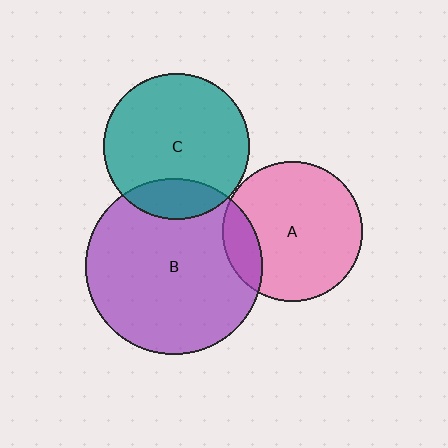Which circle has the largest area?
Circle B (purple).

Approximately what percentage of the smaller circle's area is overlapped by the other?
Approximately 15%.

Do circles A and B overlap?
Yes.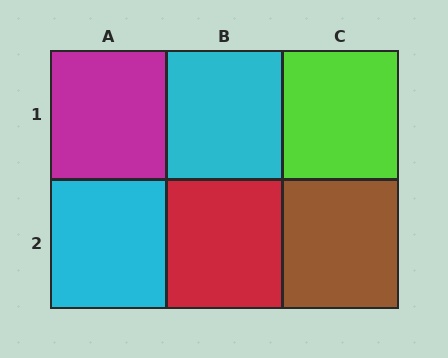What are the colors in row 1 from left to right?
Magenta, cyan, lime.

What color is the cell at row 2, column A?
Cyan.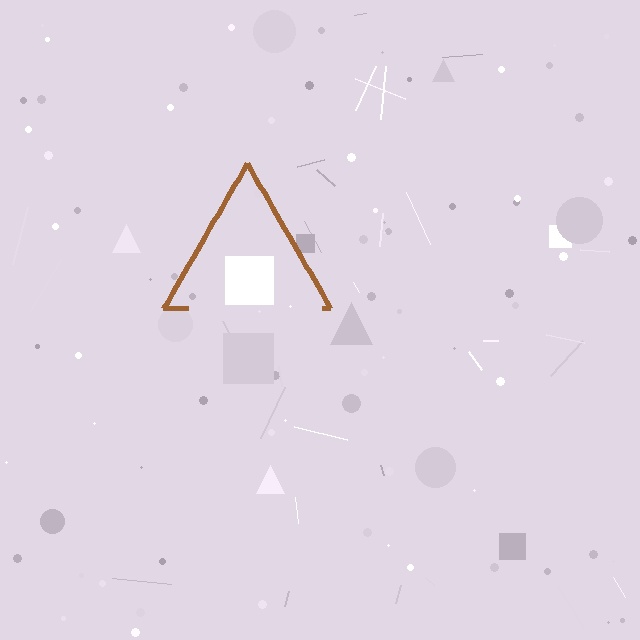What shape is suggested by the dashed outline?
The dashed outline suggests a triangle.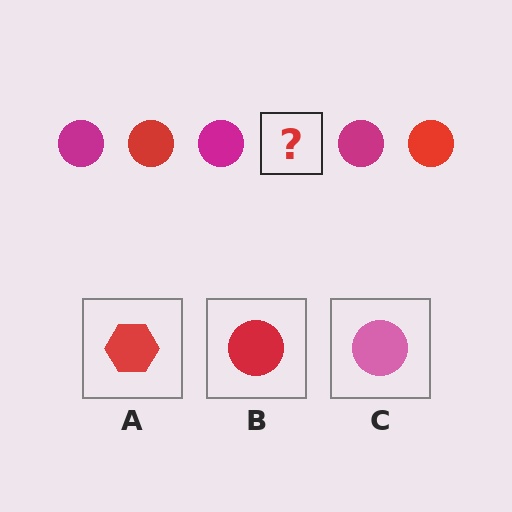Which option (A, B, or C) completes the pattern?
B.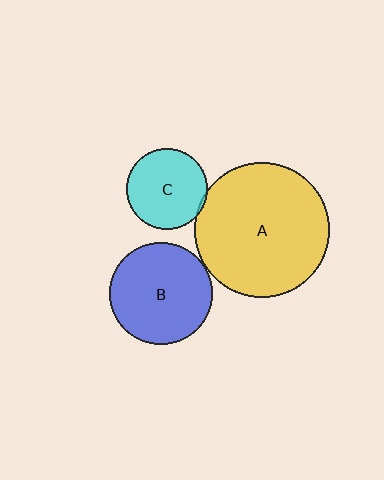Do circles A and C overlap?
Yes.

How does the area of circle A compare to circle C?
Approximately 2.8 times.